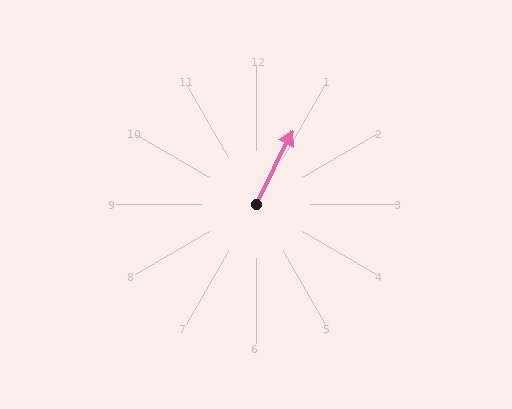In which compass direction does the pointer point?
Northeast.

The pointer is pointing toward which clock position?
Roughly 1 o'clock.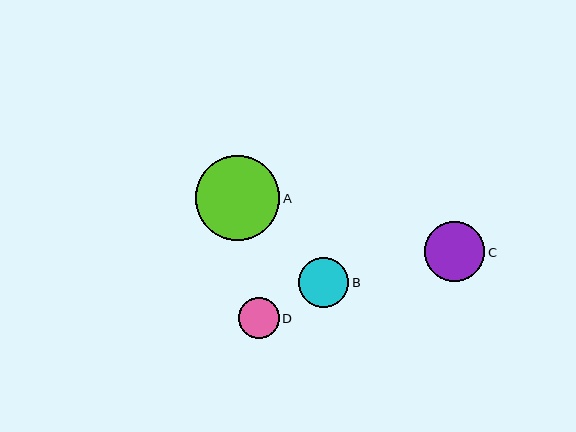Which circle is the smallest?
Circle D is the smallest with a size of approximately 41 pixels.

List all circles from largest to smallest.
From largest to smallest: A, C, B, D.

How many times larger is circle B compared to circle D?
Circle B is approximately 1.2 times the size of circle D.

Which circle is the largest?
Circle A is the largest with a size of approximately 84 pixels.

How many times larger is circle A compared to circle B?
Circle A is approximately 1.7 times the size of circle B.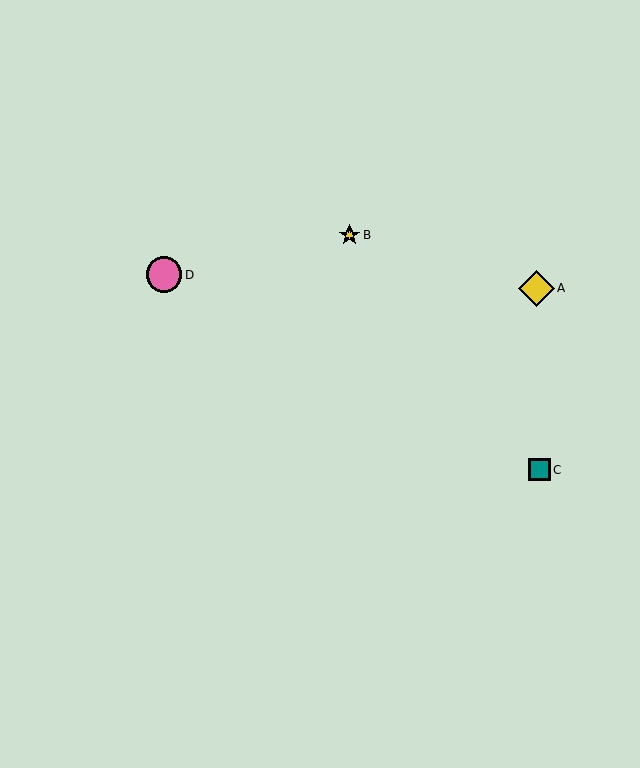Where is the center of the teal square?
The center of the teal square is at (539, 470).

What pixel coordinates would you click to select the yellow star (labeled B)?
Click at (349, 235) to select the yellow star B.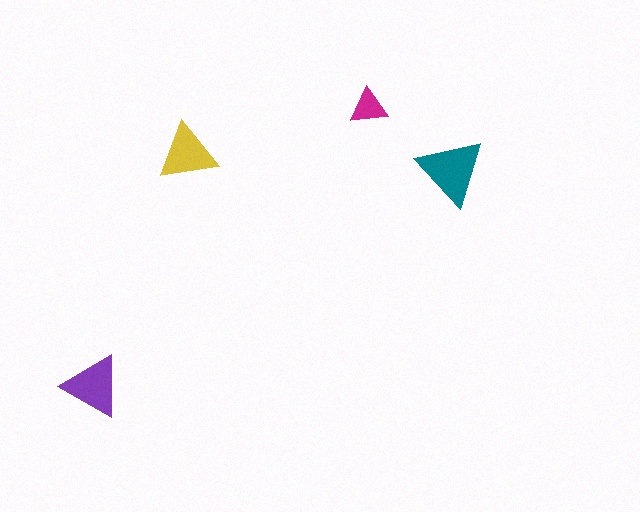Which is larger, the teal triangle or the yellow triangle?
The teal one.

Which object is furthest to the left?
The purple triangle is leftmost.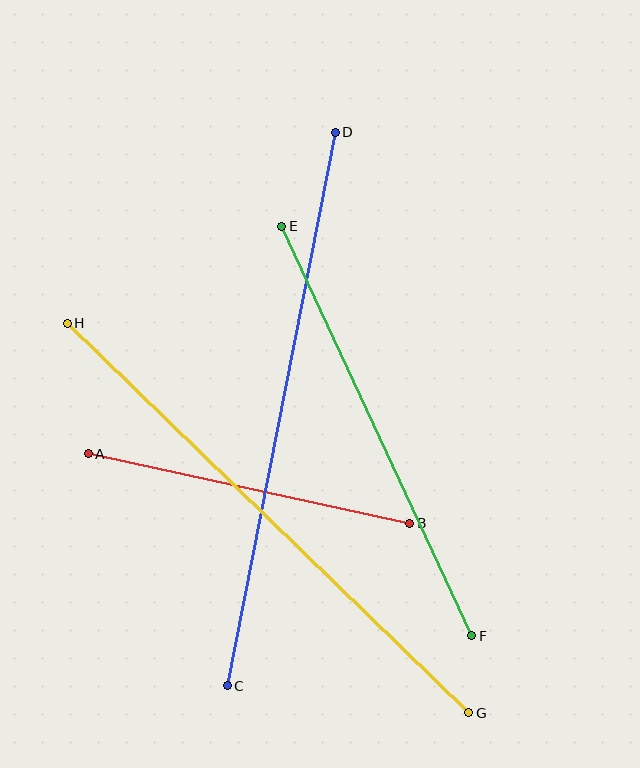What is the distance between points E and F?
The distance is approximately 452 pixels.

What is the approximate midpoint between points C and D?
The midpoint is at approximately (281, 409) pixels.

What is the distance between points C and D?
The distance is approximately 564 pixels.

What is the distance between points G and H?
The distance is approximately 559 pixels.